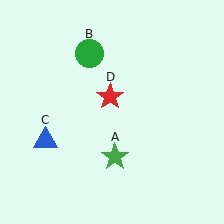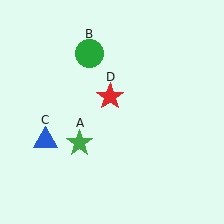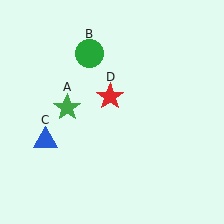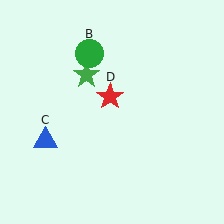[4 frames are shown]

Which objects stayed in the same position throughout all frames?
Green circle (object B) and blue triangle (object C) and red star (object D) remained stationary.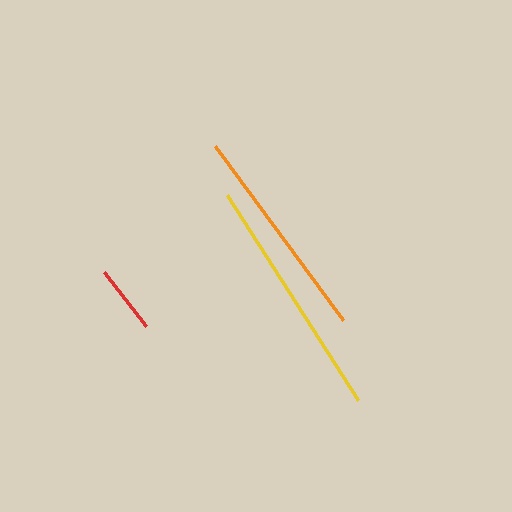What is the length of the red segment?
The red segment is approximately 69 pixels long.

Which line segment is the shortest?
The red line is the shortest at approximately 69 pixels.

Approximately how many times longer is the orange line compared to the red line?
The orange line is approximately 3.1 times the length of the red line.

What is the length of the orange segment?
The orange segment is approximately 216 pixels long.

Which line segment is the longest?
The yellow line is the longest at approximately 243 pixels.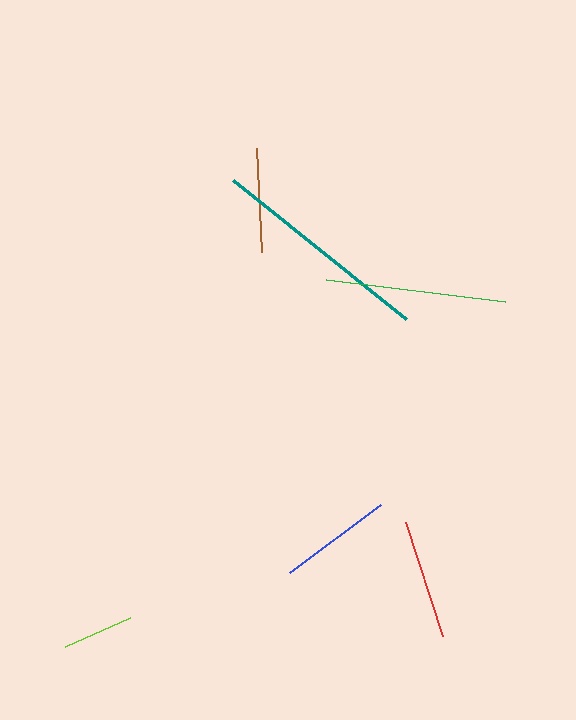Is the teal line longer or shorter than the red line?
The teal line is longer than the red line.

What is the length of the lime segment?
The lime segment is approximately 71 pixels long.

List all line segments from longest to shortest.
From longest to shortest: teal, green, red, blue, brown, lime.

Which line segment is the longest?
The teal line is the longest at approximately 223 pixels.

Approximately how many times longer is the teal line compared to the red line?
The teal line is approximately 1.9 times the length of the red line.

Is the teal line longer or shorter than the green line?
The teal line is longer than the green line.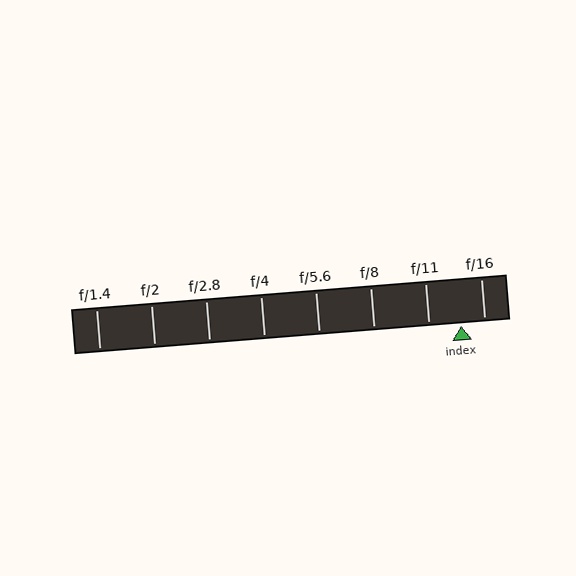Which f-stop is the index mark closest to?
The index mark is closest to f/16.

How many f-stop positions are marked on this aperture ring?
There are 8 f-stop positions marked.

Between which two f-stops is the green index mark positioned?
The index mark is between f/11 and f/16.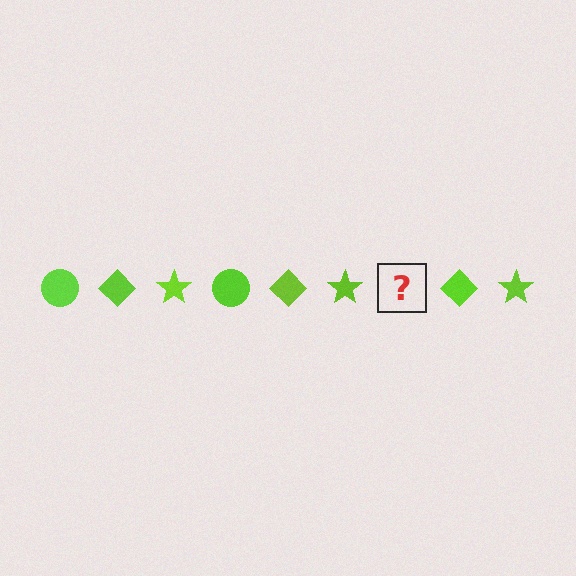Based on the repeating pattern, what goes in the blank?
The blank should be a lime circle.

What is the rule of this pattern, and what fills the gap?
The rule is that the pattern cycles through circle, diamond, star shapes in lime. The gap should be filled with a lime circle.